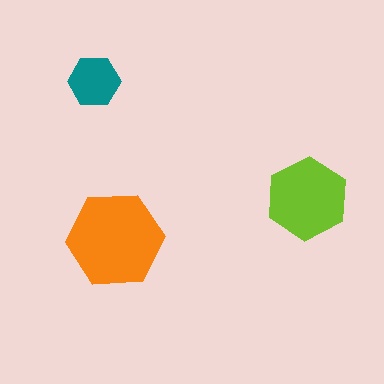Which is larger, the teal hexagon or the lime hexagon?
The lime one.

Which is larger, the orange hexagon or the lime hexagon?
The orange one.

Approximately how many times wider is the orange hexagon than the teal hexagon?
About 2 times wider.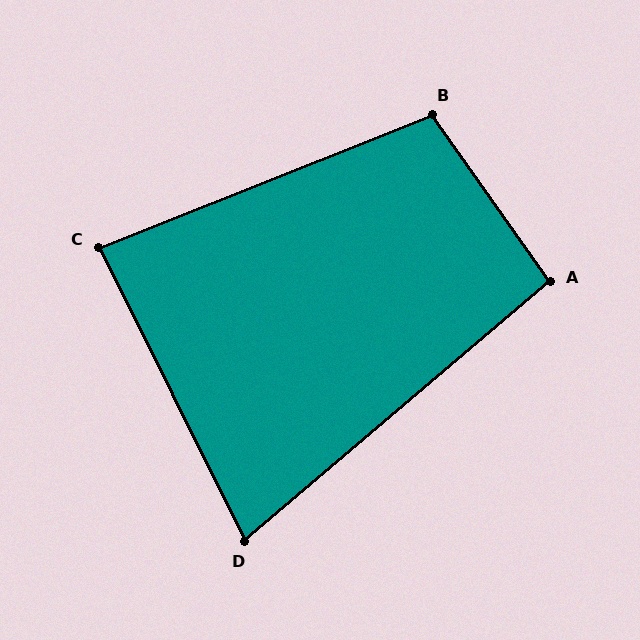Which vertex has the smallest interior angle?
D, at approximately 76 degrees.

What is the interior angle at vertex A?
Approximately 95 degrees (approximately right).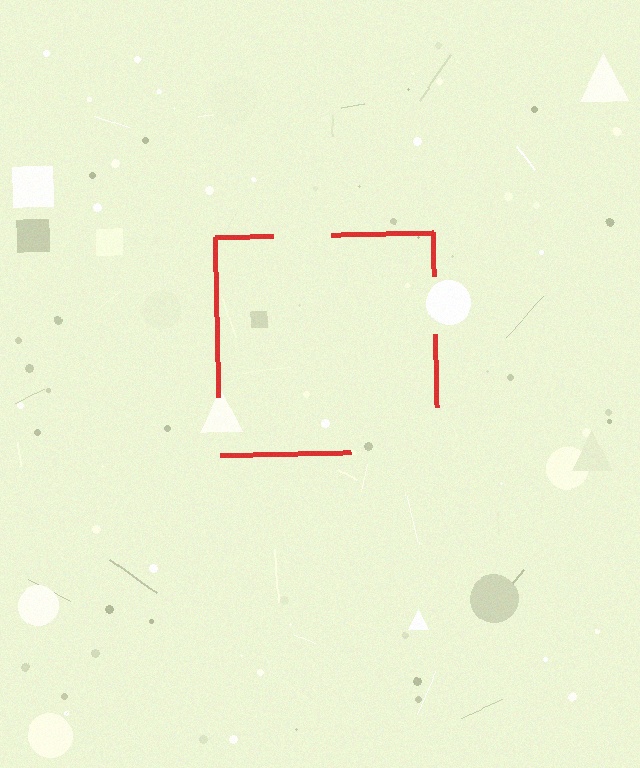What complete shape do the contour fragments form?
The contour fragments form a square.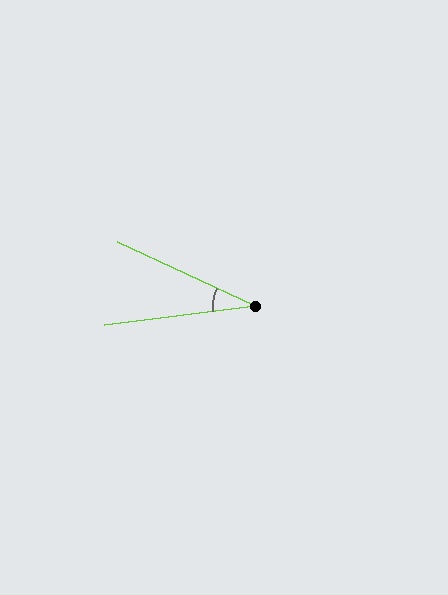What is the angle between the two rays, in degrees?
Approximately 32 degrees.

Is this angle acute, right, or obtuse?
It is acute.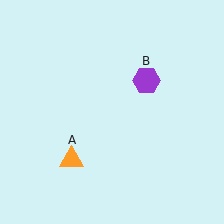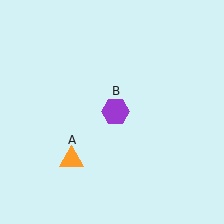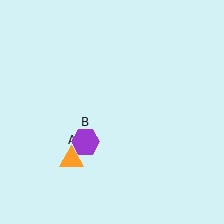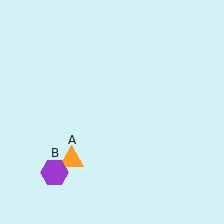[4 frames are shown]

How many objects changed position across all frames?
1 object changed position: purple hexagon (object B).